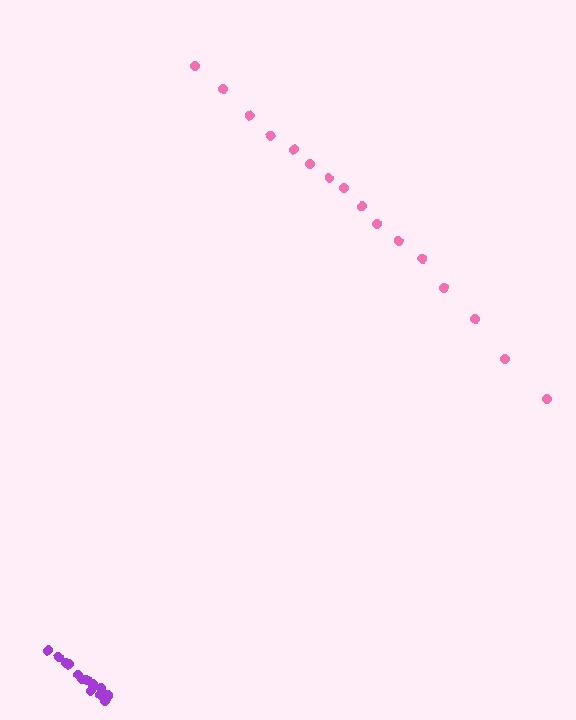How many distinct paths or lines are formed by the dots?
There are 2 distinct paths.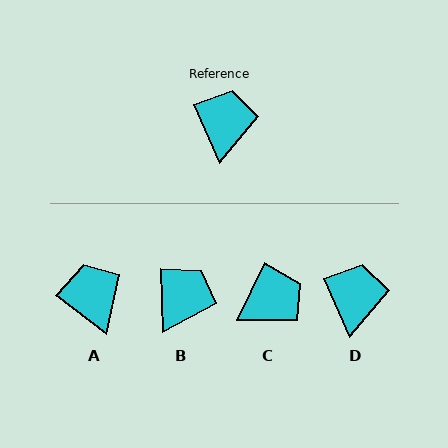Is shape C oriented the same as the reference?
No, it is off by about 50 degrees.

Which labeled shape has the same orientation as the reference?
D.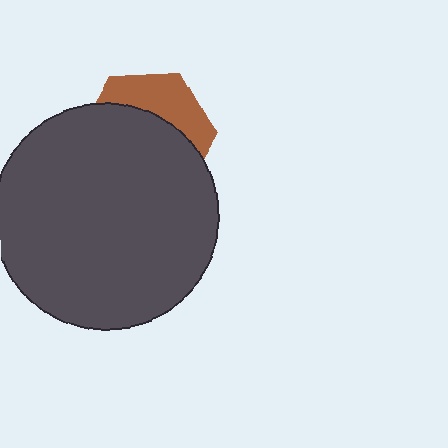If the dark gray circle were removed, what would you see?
You would see the complete brown hexagon.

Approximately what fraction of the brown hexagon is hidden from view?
Roughly 67% of the brown hexagon is hidden behind the dark gray circle.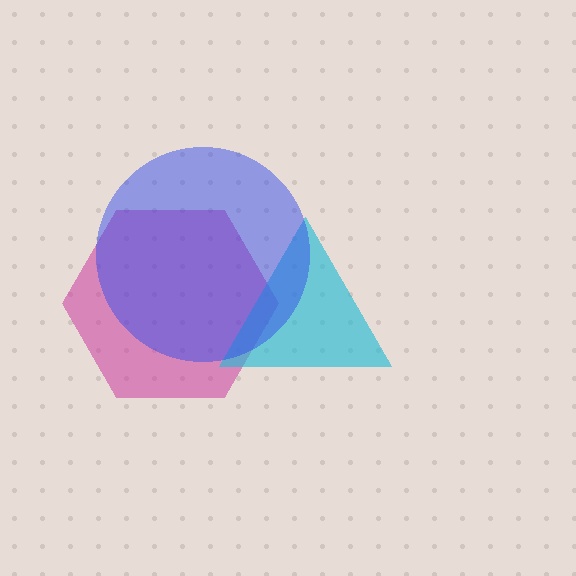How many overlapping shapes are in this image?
There are 3 overlapping shapes in the image.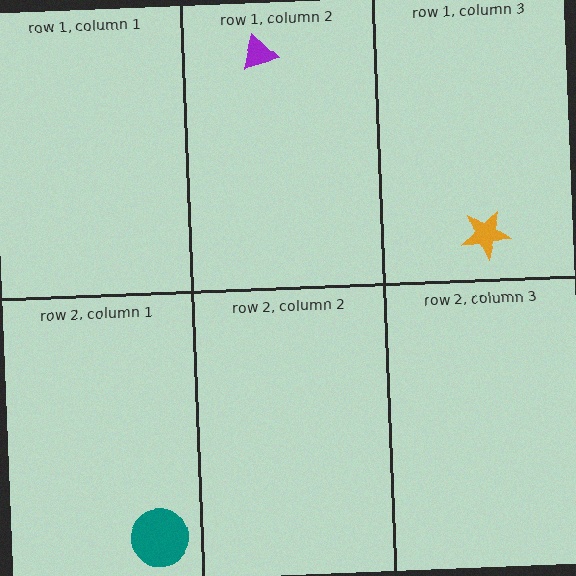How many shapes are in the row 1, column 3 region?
1.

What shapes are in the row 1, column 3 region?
The orange star.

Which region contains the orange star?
The row 1, column 3 region.